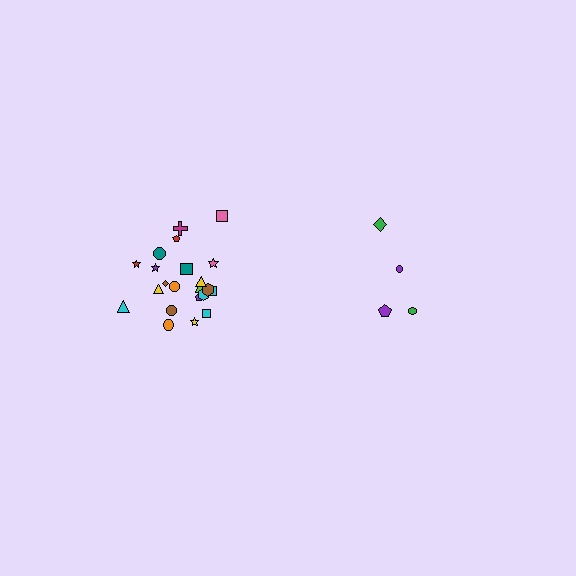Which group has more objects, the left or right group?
The left group.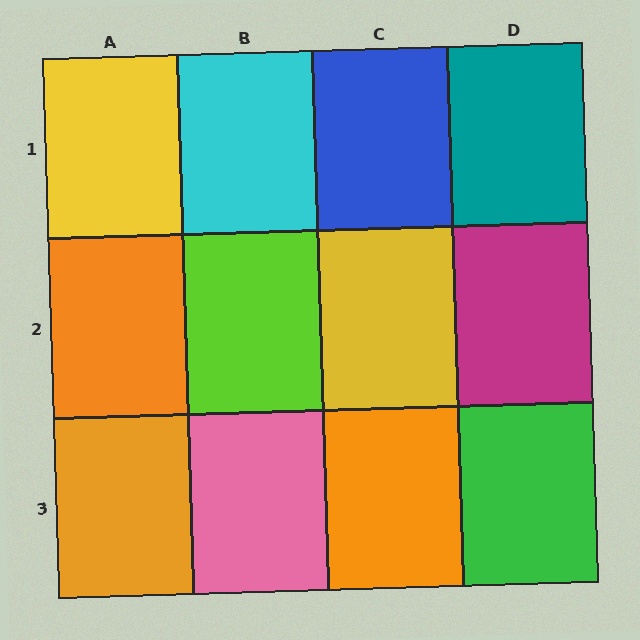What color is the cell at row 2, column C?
Yellow.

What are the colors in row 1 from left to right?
Yellow, cyan, blue, teal.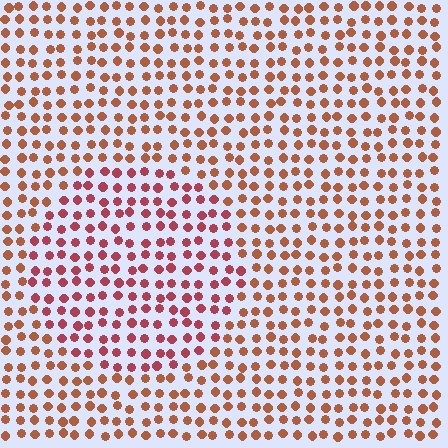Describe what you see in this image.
The image is filled with small brown elements in a uniform arrangement. A circle-shaped region is visible where the elements are tinted to a slightly different hue, forming a subtle color boundary.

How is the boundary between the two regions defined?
The boundary is defined purely by a slight shift in hue (about 29 degrees). Spacing, size, and orientation are identical on both sides.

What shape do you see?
I see a circle.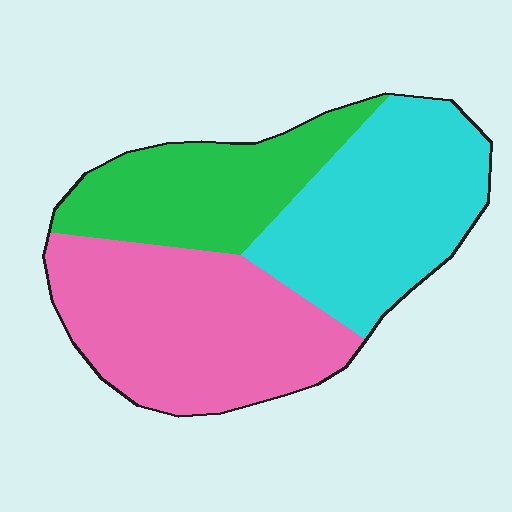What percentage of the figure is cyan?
Cyan covers around 35% of the figure.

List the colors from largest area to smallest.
From largest to smallest: pink, cyan, green.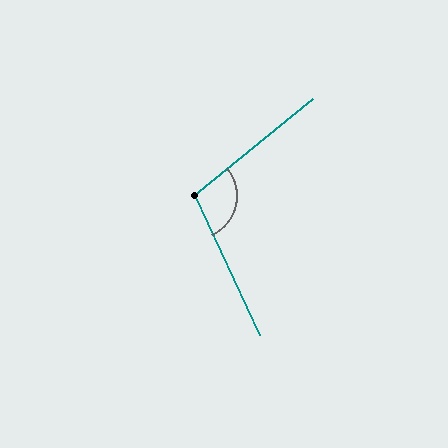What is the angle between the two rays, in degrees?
Approximately 104 degrees.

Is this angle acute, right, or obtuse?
It is obtuse.